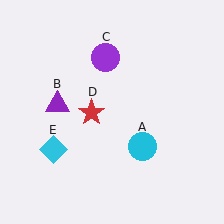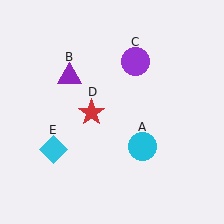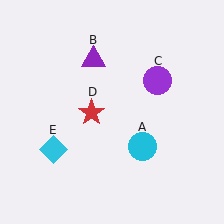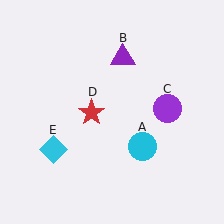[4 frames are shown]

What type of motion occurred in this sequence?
The purple triangle (object B), purple circle (object C) rotated clockwise around the center of the scene.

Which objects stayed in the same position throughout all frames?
Cyan circle (object A) and red star (object D) and cyan diamond (object E) remained stationary.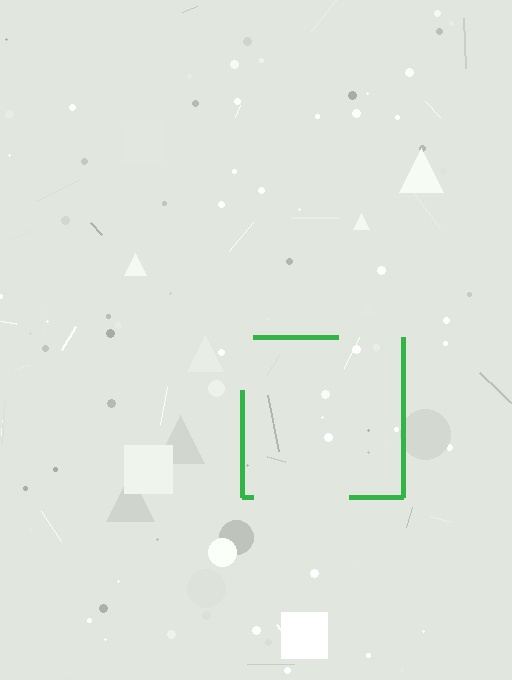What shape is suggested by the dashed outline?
The dashed outline suggests a square.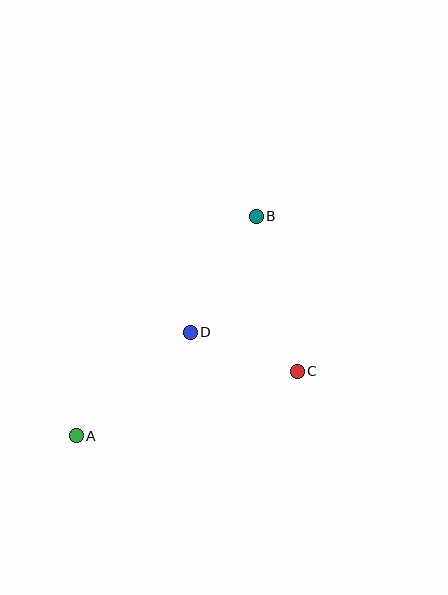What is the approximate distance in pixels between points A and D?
The distance between A and D is approximately 154 pixels.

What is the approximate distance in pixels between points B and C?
The distance between B and C is approximately 160 pixels.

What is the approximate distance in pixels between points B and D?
The distance between B and D is approximately 133 pixels.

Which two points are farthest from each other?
Points A and B are farthest from each other.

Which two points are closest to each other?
Points C and D are closest to each other.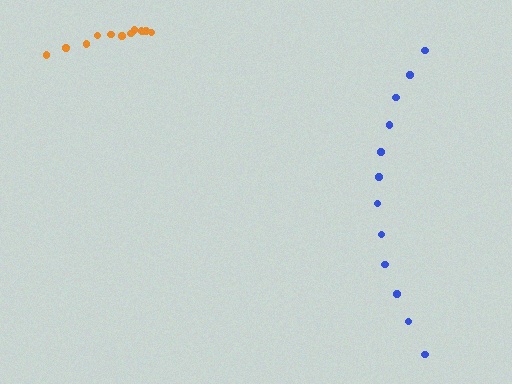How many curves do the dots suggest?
There are 2 distinct paths.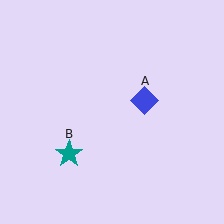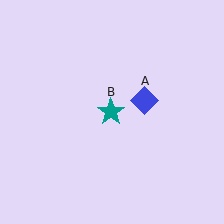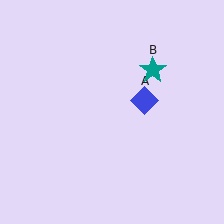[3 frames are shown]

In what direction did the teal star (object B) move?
The teal star (object B) moved up and to the right.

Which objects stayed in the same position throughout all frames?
Blue diamond (object A) remained stationary.